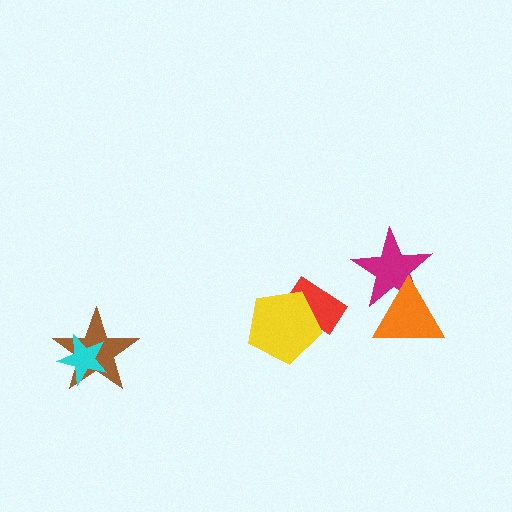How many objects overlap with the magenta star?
1 object overlaps with the magenta star.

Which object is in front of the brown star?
The cyan star is in front of the brown star.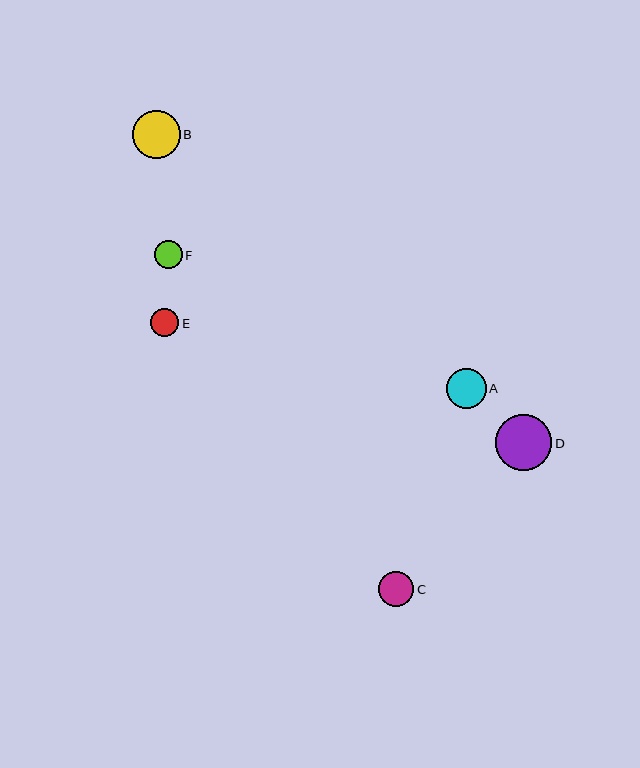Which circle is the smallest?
Circle F is the smallest with a size of approximately 28 pixels.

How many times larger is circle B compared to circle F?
Circle B is approximately 1.7 times the size of circle F.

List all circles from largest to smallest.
From largest to smallest: D, B, A, C, E, F.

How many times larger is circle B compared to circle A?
Circle B is approximately 1.2 times the size of circle A.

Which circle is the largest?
Circle D is the largest with a size of approximately 56 pixels.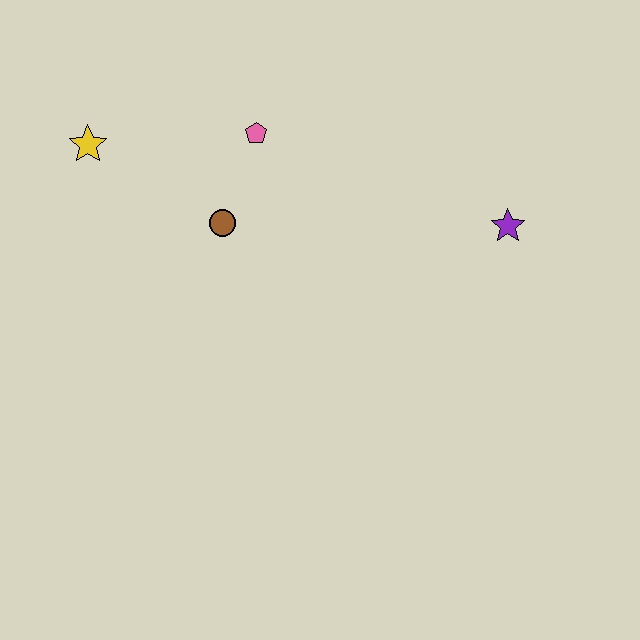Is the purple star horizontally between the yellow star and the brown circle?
No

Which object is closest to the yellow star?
The brown circle is closest to the yellow star.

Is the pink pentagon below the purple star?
No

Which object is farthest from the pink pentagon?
The purple star is farthest from the pink pentagon.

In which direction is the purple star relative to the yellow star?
The purple star is to the right of the yellow star.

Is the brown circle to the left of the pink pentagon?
Yes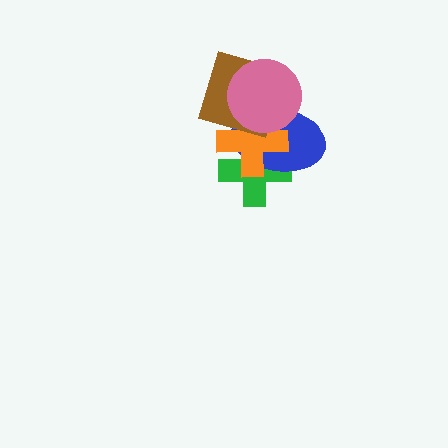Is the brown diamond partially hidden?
Yes, it is partially covered by another shape.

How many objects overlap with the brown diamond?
4 objects overlap with the brown diamond.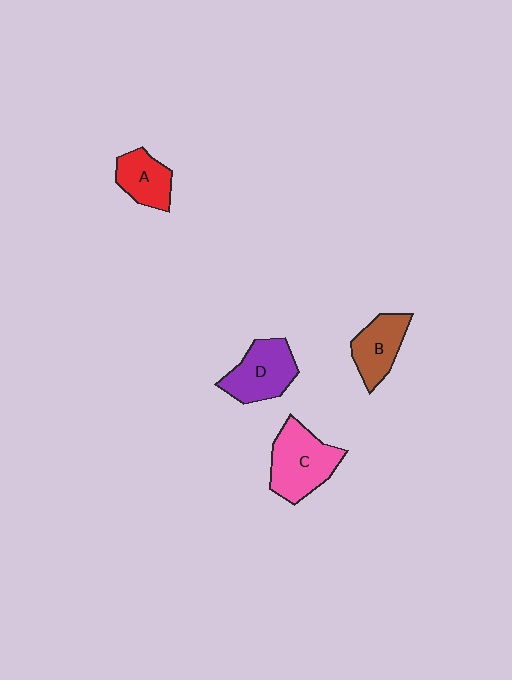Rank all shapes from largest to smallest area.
From largest to smallest: C (pink), D (purple), B (brown), A (red).